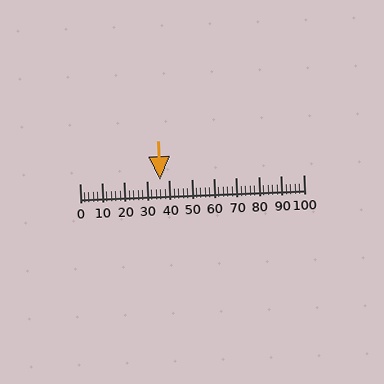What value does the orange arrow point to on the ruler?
The orange arrow points to approximately 36.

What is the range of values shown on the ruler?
The ruler shows values from 0 to 100.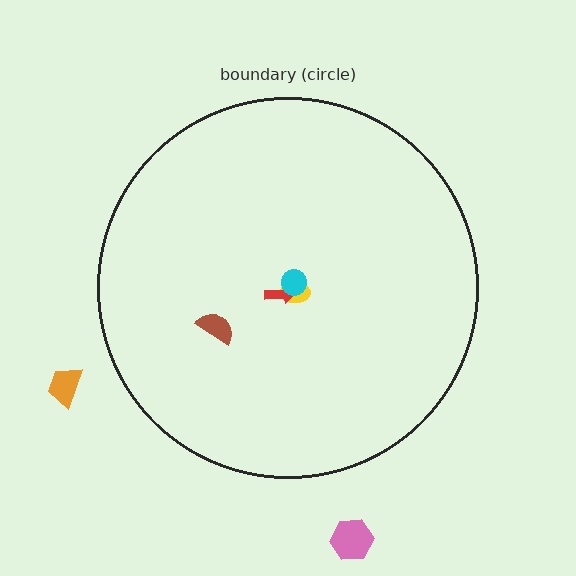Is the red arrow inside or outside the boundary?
Inside.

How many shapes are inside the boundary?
4 inside, 2 outside.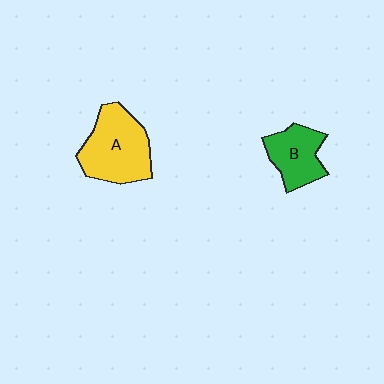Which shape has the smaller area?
Shape B (green).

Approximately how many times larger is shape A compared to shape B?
Approximately 1.5 times.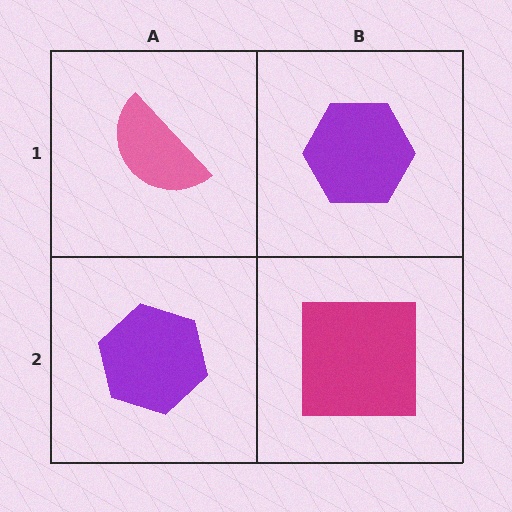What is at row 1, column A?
A pink semicircle.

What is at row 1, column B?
A purple hexagon.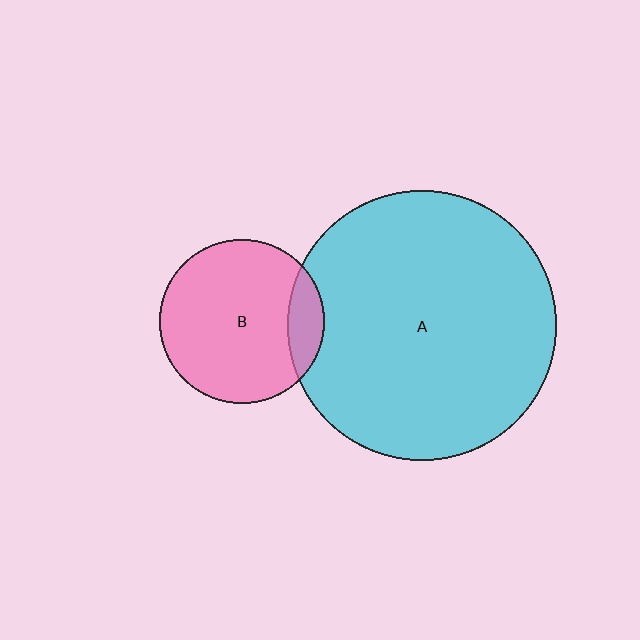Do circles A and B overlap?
Yes.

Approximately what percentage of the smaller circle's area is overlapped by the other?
Approximately 15%.